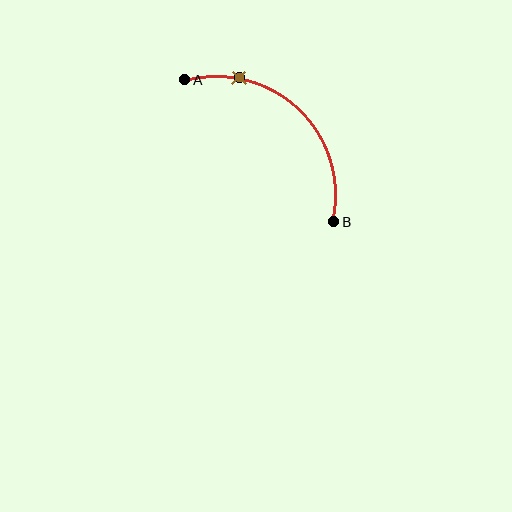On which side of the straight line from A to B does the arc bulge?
The arc bulges above and to the right of the straight line connecting A and B.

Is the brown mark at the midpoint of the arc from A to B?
No. The brown mark lies on the arc but is closer to endpoint A. The arc midpoint would be at the point on the curve equidistant along the arc from both A and B.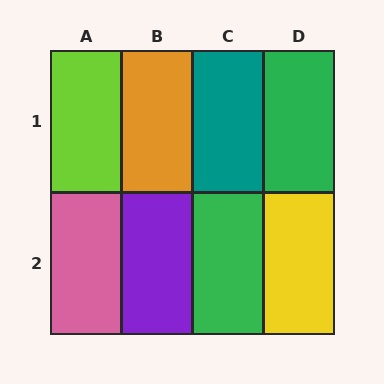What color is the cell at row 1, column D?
Green.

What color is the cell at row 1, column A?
Lime.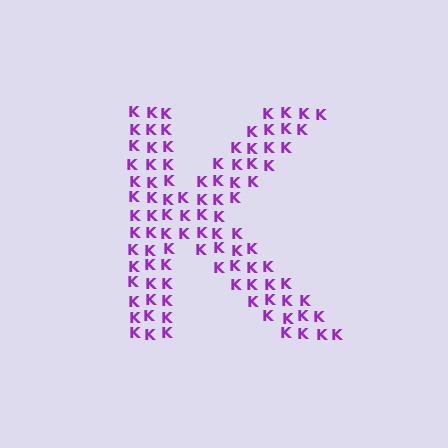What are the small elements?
The small elements are letter K's.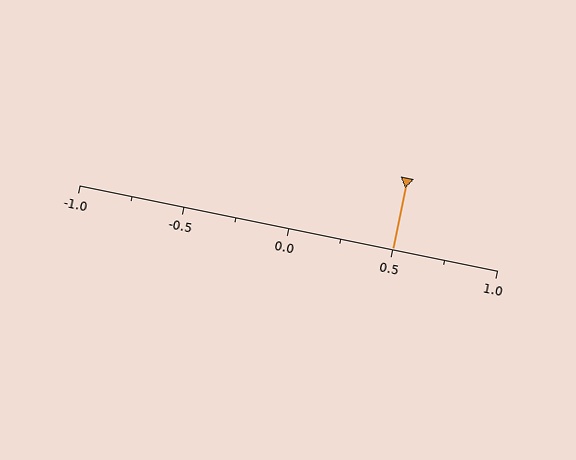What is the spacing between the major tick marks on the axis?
The major ticks are spaced 0.5 apart.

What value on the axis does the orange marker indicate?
The marker indicates approximately 0.5.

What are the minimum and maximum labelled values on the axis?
The axis runs from -1.0 to 1.0.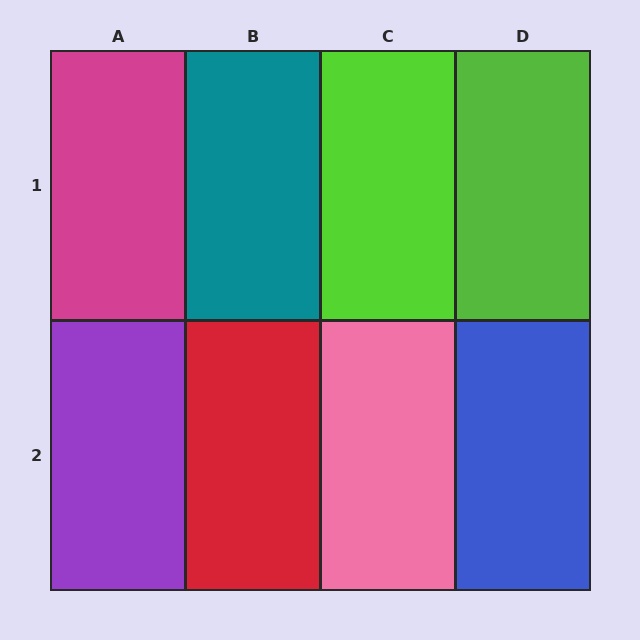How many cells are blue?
1 cell is blue.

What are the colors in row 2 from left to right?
Purple, red, pink, blue.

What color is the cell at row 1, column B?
Teal.